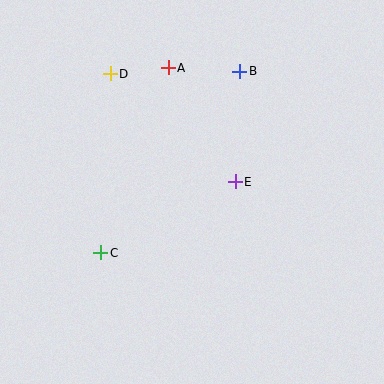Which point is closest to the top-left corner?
Point D is closest to the top-left corner.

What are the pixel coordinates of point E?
Point E is at (235, 182).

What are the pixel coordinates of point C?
Point C is at (101, 253).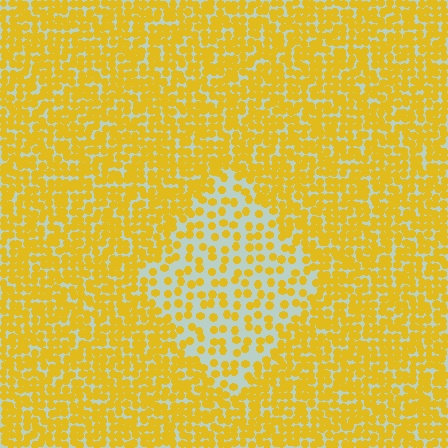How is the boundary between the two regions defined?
The boundary is defined by a change in element density (approximately 2.2x ratio). All elements are the same color, size, and shape.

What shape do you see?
I see a diamond.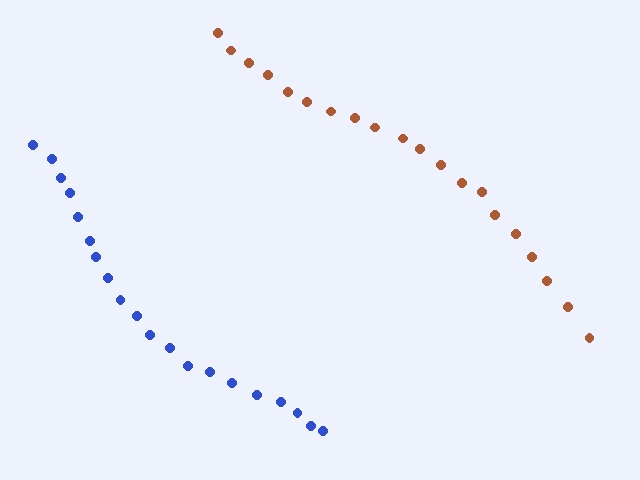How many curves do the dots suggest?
There are 2 distinct paths.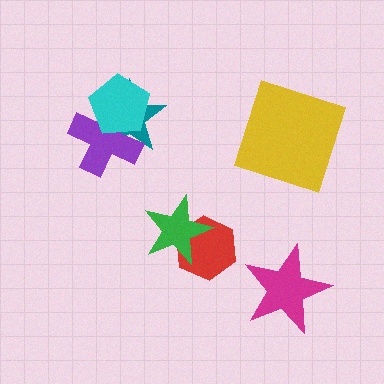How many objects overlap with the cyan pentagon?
2 objects overlap with the cyan pentagon.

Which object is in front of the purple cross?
The cyan pentagon is in front of the purple cross.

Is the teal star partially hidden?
Yes, it is partially covered by another shape.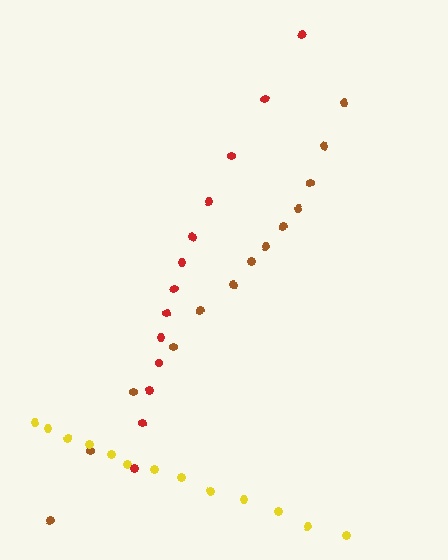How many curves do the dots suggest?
There are 3 distinct paths.